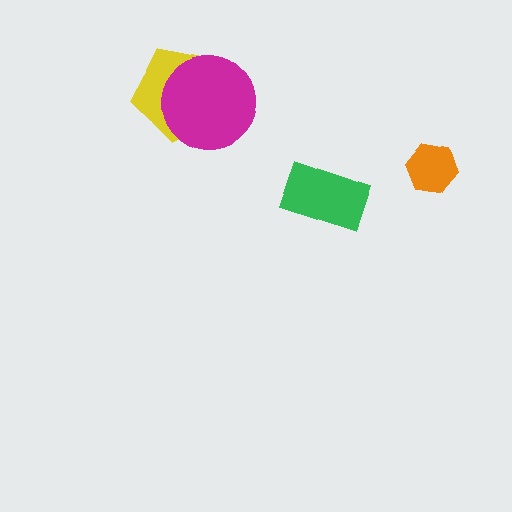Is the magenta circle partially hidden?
No, no other shape covers it.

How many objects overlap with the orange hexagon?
0 objects overlap with the orange hexagon.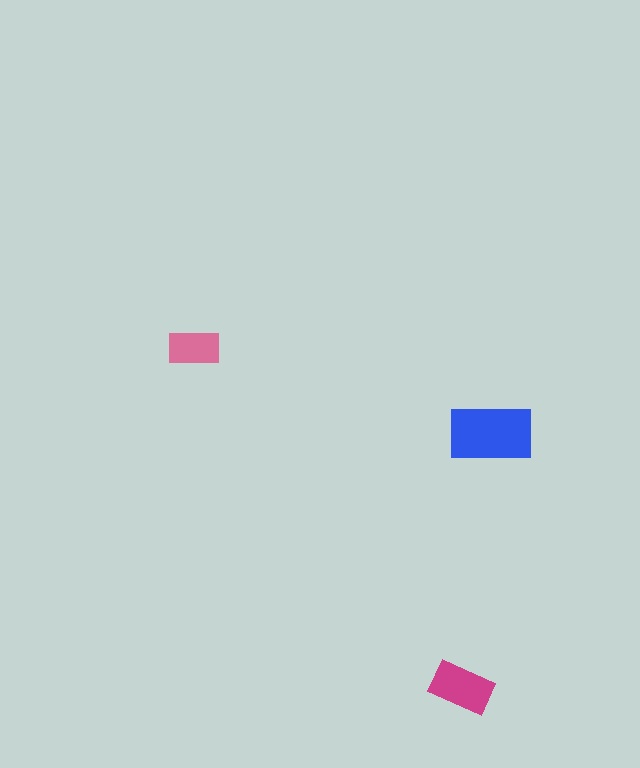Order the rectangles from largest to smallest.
the blue one, the magenta one, the pink one.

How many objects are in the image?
There are 3 objects in the image.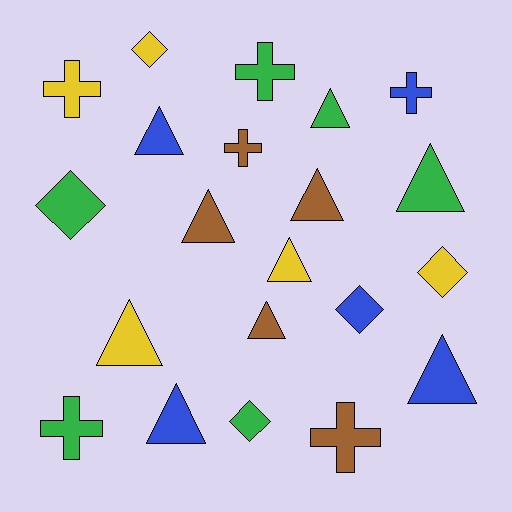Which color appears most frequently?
Green, with 6 objects.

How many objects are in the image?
There are 21 objects.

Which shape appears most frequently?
Triangle, with 10 objects.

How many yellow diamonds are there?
There are 2 yellow diamonds.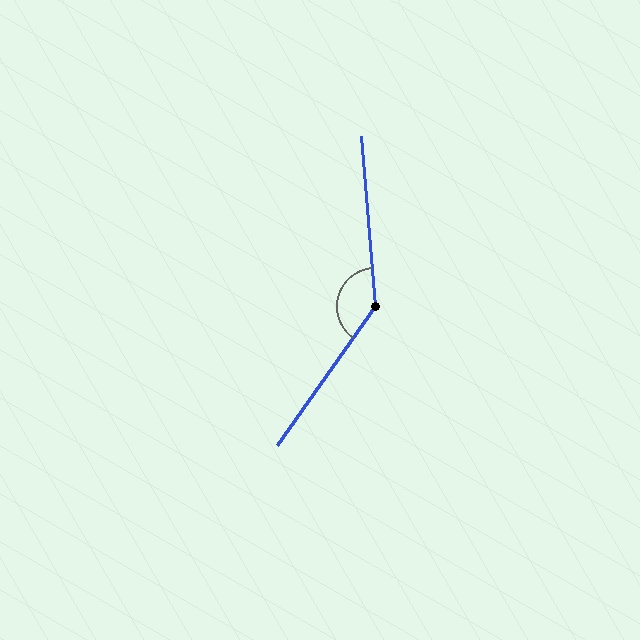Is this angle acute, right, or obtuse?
It is obtuse.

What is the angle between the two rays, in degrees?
Approximately 140 degrees.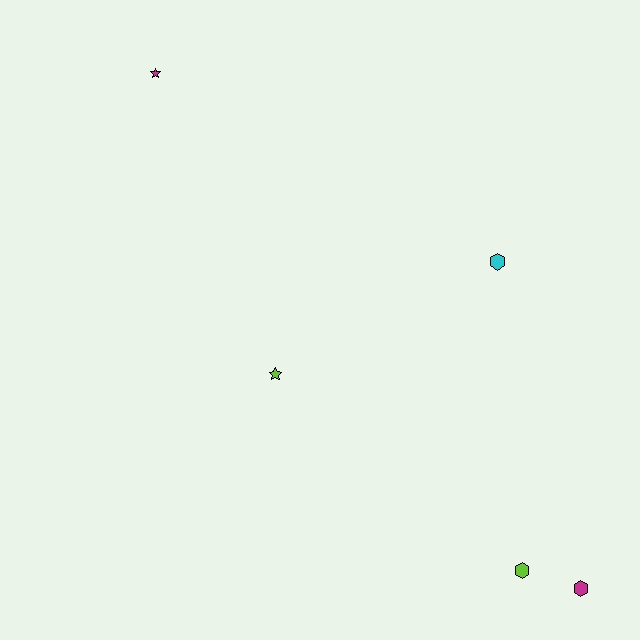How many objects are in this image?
There are 5 objects.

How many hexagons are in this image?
There are 3 hexagons.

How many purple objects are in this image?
There are no purple objects.